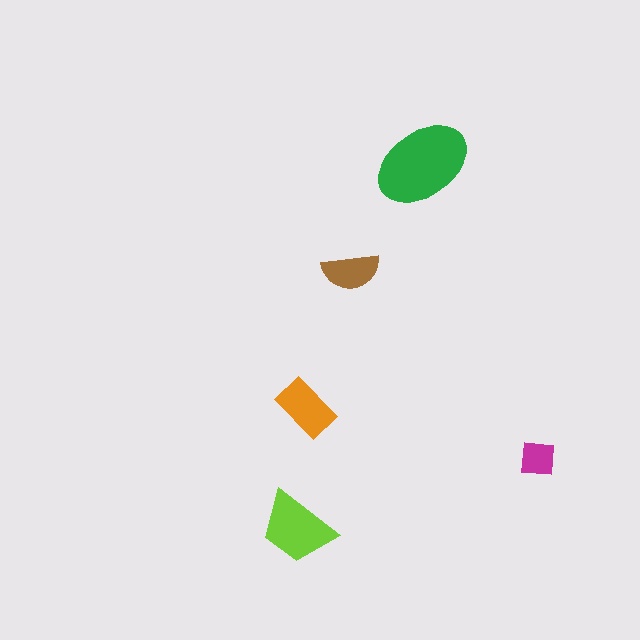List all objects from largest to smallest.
The green ellipse, the lime trapezoid, the orange rectangle, the brown semicircle, the magenta square.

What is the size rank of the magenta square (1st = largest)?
5th.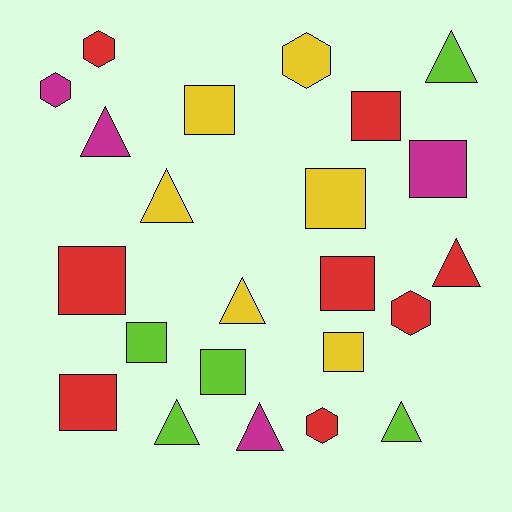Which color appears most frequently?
Red, with 8 objects.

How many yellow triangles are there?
There are 2 yellow triangles.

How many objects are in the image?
There are 23 objects.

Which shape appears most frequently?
Square, with 10 objects.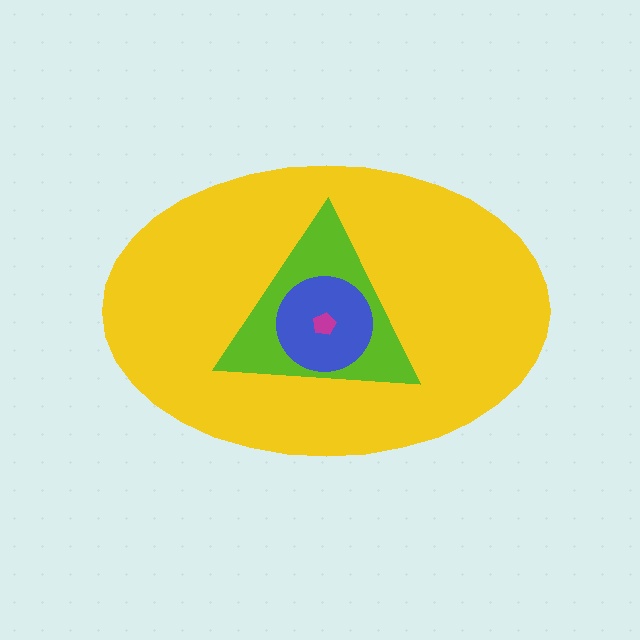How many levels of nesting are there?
4.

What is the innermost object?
The magenta pentagon.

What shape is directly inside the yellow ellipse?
The lime triangle.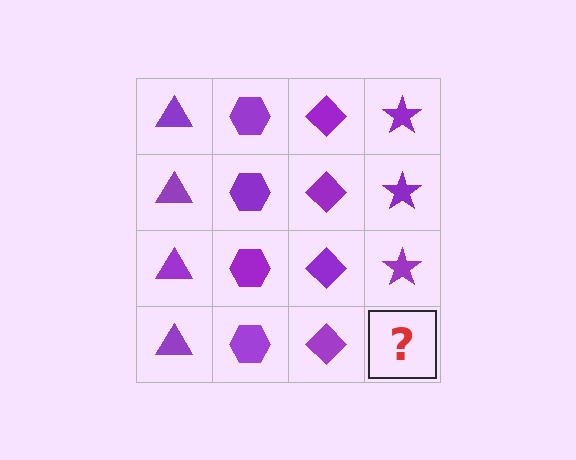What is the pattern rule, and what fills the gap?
The rule is that each column has a consistent shape. The gap should be filled with a purple star.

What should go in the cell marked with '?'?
The missing cell should contain a purple star.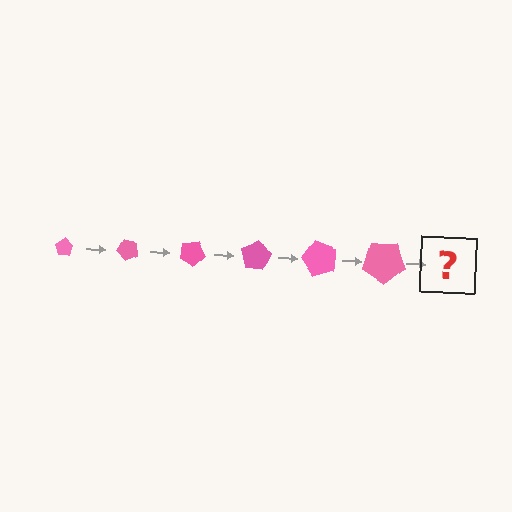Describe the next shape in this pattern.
It should be a pentagon, larger than the previous one and rotated 300 degrees from the start.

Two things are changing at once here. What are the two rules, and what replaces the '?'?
The two rules are that the pentagon grows larger each step and it rotates 50 degrees each step. The '?' should be a pentagon, larger than the previous one and rotated 300 degrees from the start.